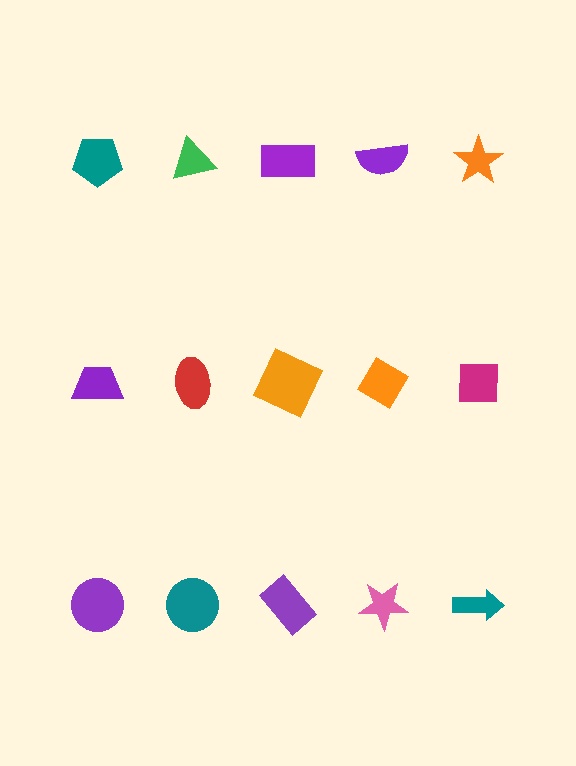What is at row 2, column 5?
A magenta square.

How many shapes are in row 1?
5 shapes.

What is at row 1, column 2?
A green triangle.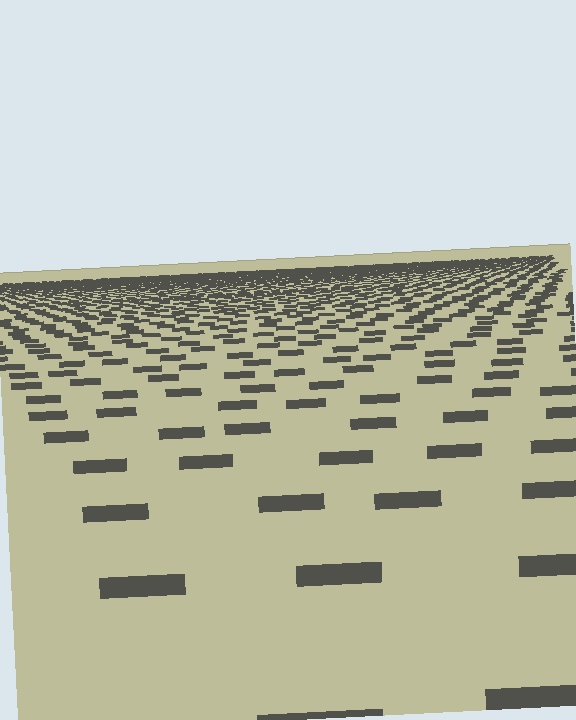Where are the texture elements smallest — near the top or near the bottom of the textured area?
Near the top.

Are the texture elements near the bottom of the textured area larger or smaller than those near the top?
Larger. Near the bottom, elements are closer to the viewer and appear at a bigger on-screen size.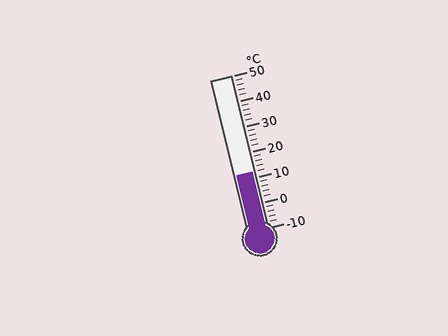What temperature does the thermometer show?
The thermometer shows approximately 12°C.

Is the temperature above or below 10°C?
The temperature is above 10°C.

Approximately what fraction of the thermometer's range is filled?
The thermometer is filled to approximately 35% of its range.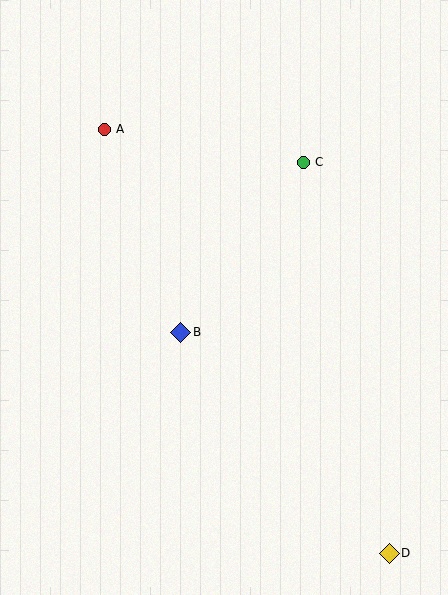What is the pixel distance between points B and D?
The distance between B and D is 304 pixels.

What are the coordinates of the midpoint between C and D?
The midpoint between C and D is at (346, 358).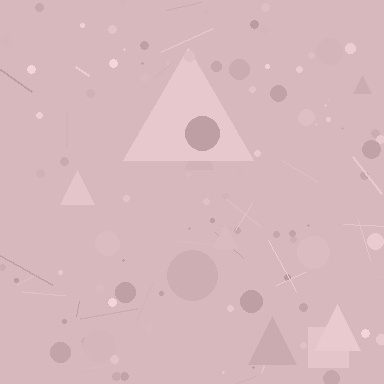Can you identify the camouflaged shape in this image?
The camouflaged shape is a triangle.